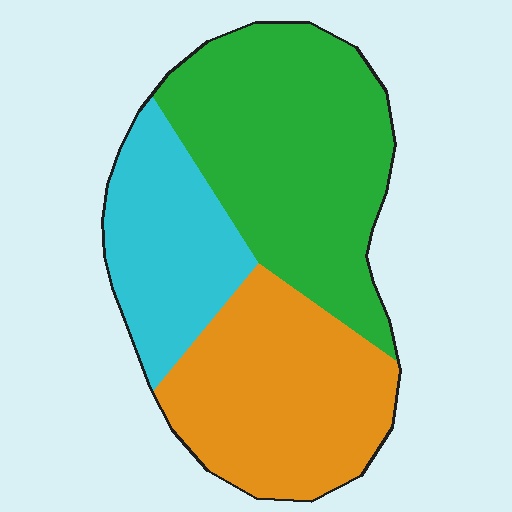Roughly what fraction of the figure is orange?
Orange takes up between a third and a half of the figure.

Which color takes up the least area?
Cyan, at roughly 25%.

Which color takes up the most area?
Green, at roughly 45%.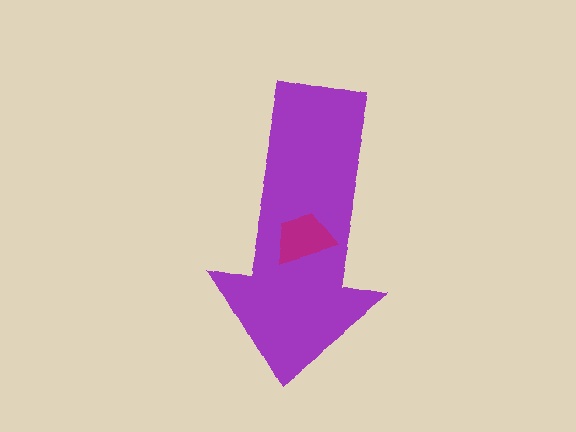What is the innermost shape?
The magenta trapezoid.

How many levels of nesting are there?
2.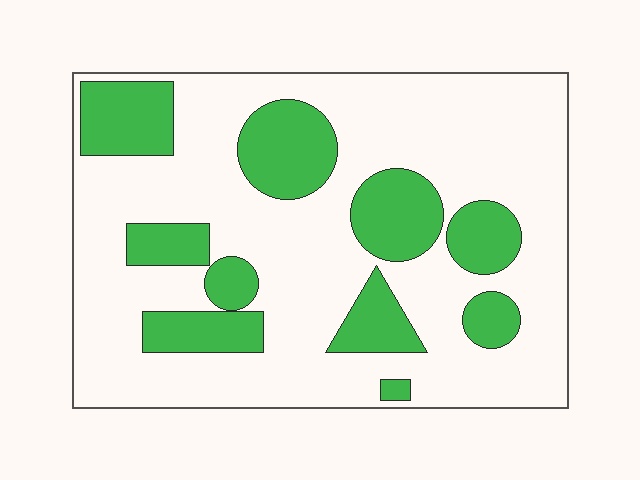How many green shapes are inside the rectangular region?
10.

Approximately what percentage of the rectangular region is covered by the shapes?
Approximately 25%.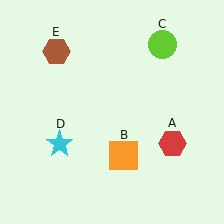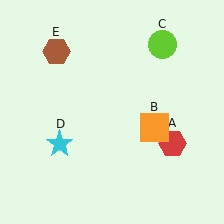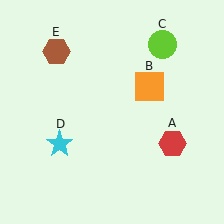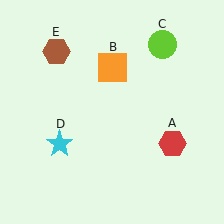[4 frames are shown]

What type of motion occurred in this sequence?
The orange square (object B) rotated counterclockwise around the center of the scene.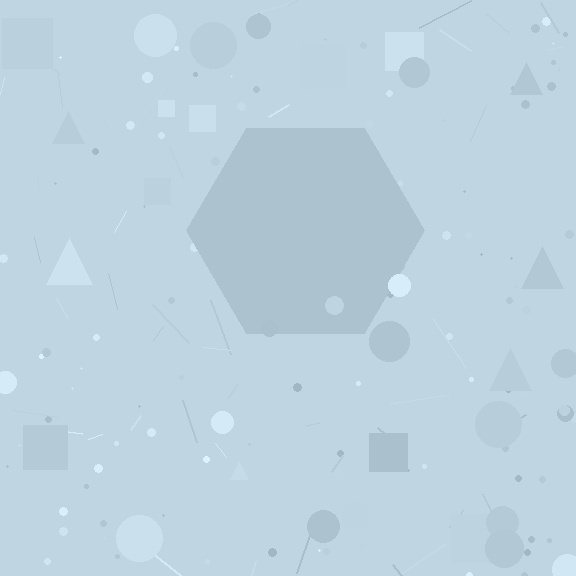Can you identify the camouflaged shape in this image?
The camouflaged shape is a hexagon.